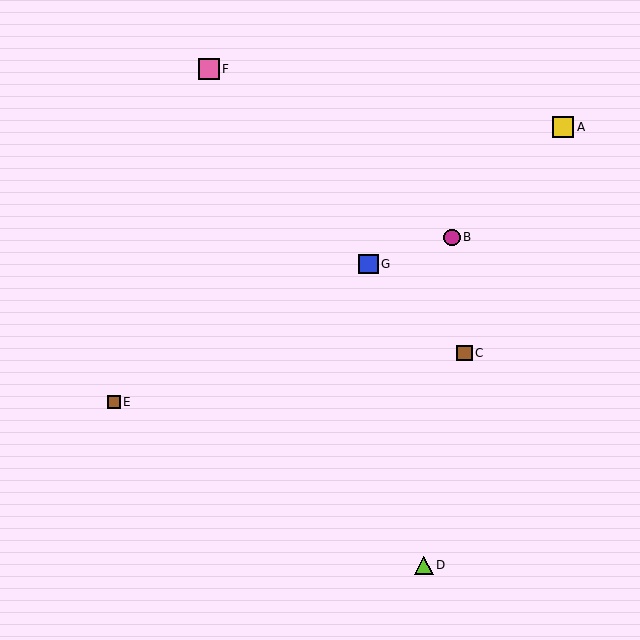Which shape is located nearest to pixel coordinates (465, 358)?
The brown square (labeled C) at (464, 353) is nearest to that location.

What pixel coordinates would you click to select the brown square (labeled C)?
Click at (464, 353) to select the brown square C.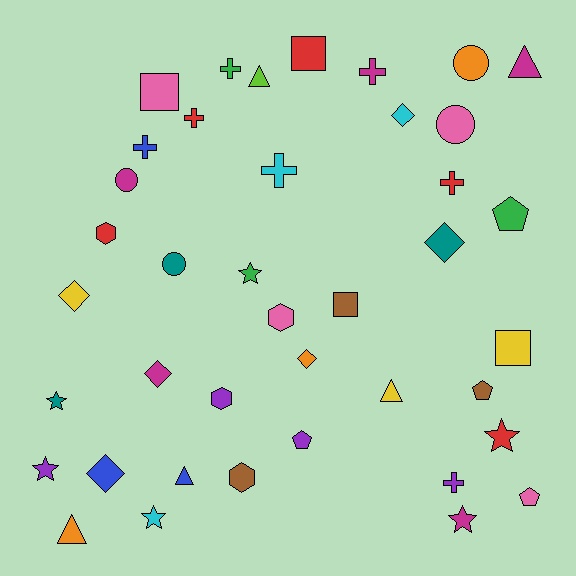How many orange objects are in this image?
There are 3 orange objects.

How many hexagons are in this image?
There are 4 hexagons.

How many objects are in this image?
There are 40 objects.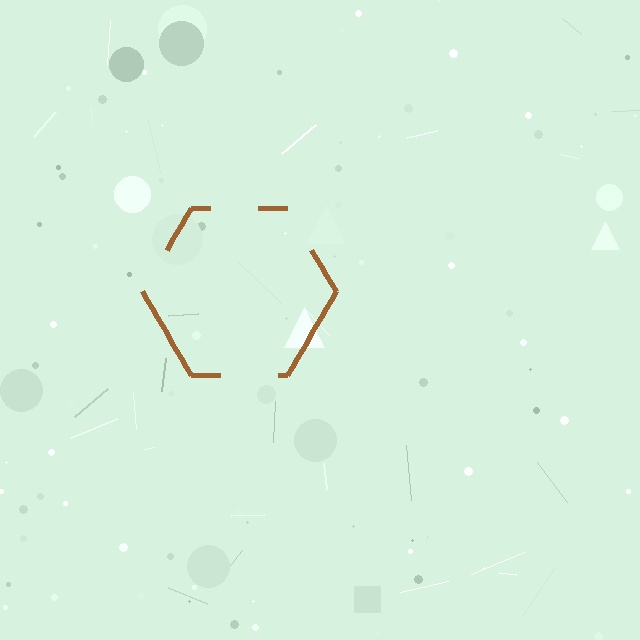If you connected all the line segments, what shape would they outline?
They would outline a hexagon.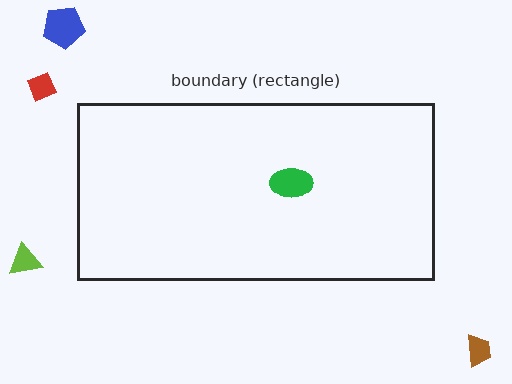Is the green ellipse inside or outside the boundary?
Inside.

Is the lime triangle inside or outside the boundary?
Outside.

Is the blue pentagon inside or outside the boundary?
Outside.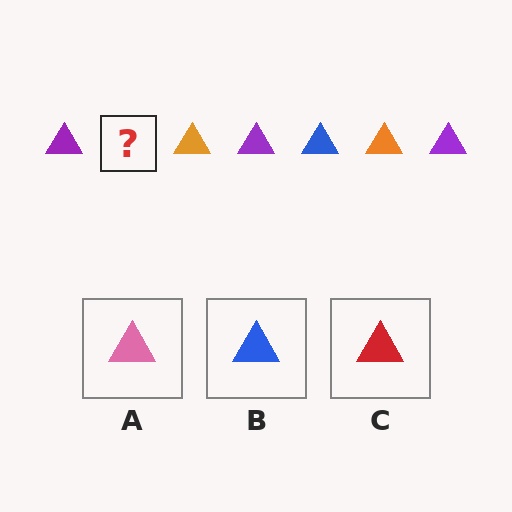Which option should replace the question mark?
Option B.